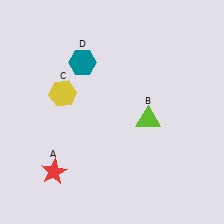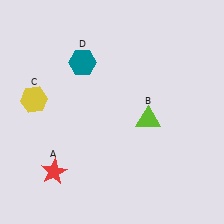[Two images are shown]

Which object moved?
The yellow hexagon (C) moved left.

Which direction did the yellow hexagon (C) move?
The yellow hexagon (C) moved left.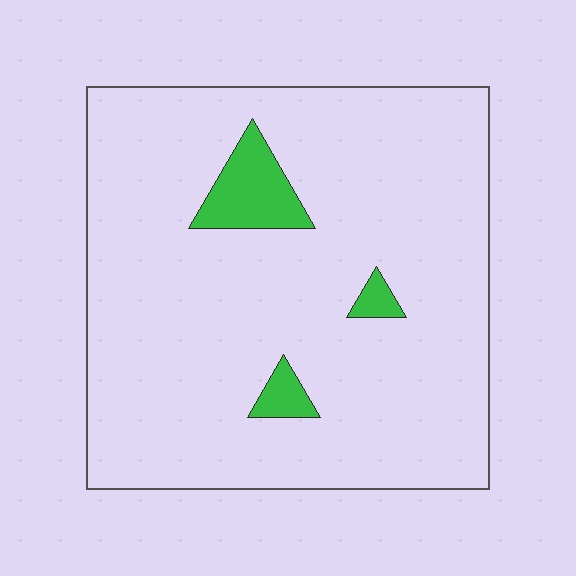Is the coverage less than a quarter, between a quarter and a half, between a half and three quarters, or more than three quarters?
Less than a quarter.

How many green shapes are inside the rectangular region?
3.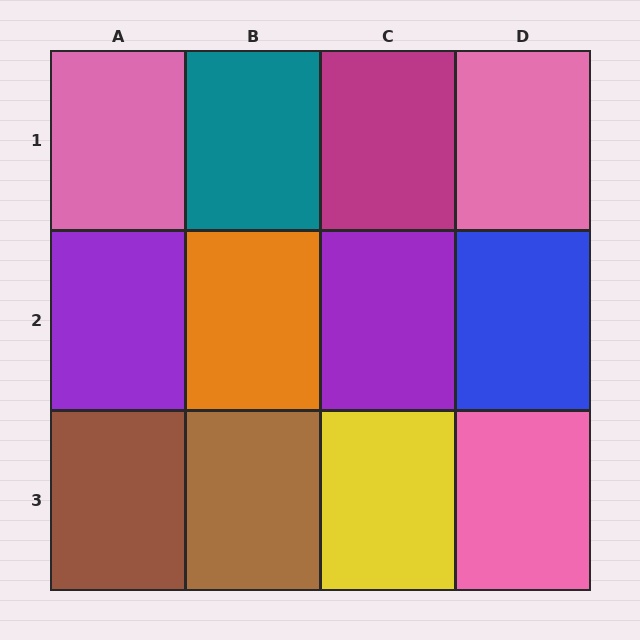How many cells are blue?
1 cell is blue.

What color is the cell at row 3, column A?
Brown.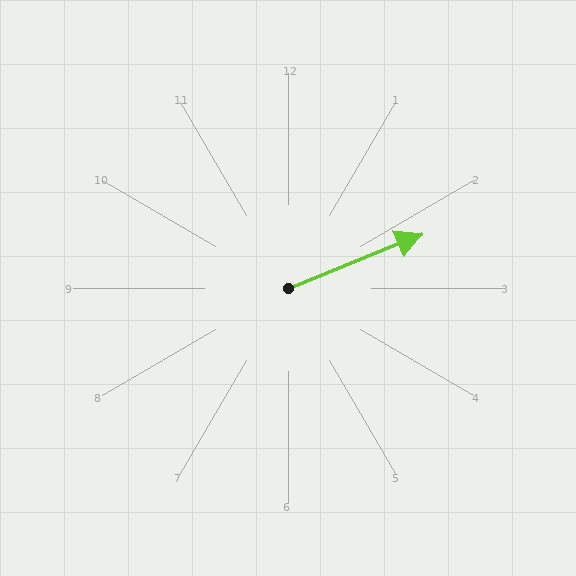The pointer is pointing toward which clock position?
Roughly 2 o'clock.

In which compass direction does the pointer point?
East.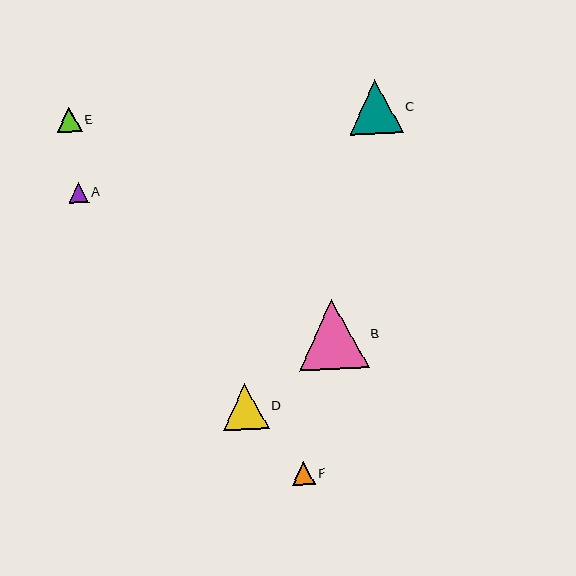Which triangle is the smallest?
Triangle A is the smallest with a size of approximately 20 pixels.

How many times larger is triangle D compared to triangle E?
Triangle D is approximately 1.9 times the size of triangle E.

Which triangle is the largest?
Triangle B is the largest with a size of approximately 70 pixels.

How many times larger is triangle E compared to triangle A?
Triangle E is approximately 1.2 times the size of triangle A.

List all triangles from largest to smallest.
From largest to smallest: B, C, D, E, F, A.